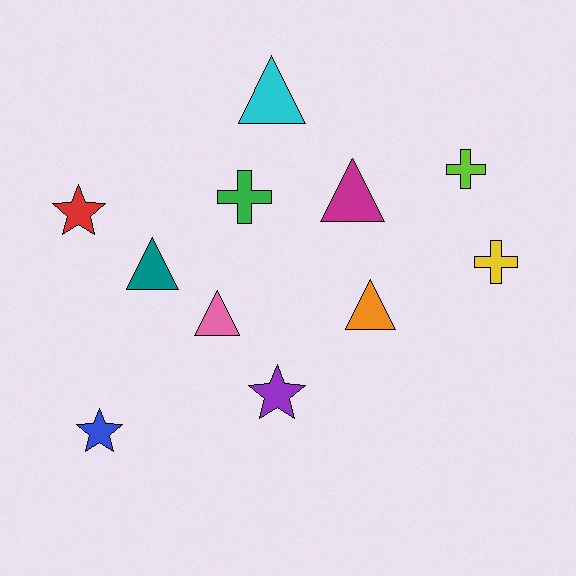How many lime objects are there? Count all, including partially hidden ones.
There is 1 lime object.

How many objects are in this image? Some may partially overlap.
There are 11 objects.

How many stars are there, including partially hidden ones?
There are 3 stars.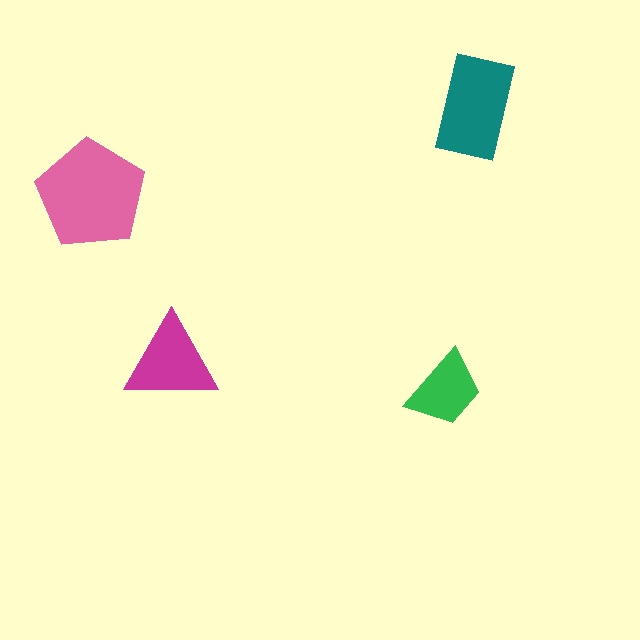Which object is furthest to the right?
The teal rectangle is rightmost.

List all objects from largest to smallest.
The pink pentagon, the teal rectangle, the magenta triangle, the green trapezoid.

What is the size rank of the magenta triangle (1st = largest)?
3rd.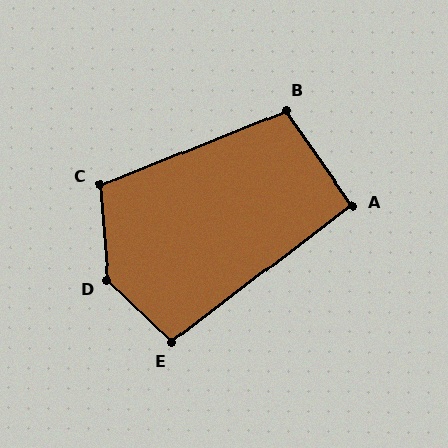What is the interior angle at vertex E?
Approximately 99 degrees (obtuse).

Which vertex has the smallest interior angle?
A, at approximately 92 degrees.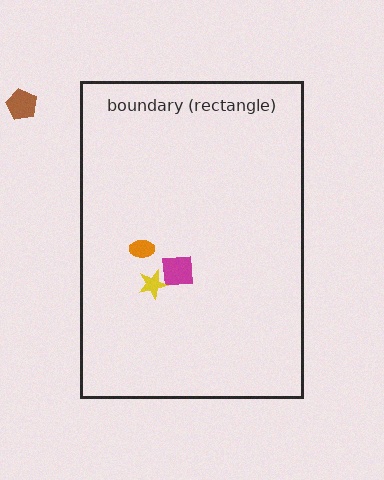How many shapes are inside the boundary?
3 inside, 1 outside.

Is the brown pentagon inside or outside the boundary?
Outside.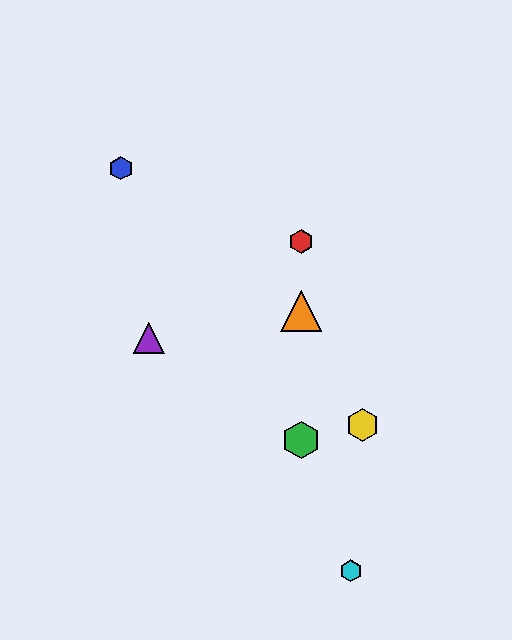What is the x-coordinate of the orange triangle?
The orange triangle is at x≈301.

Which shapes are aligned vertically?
The red hexagon, the green hexagon, the orange triangle are aligned vertically.